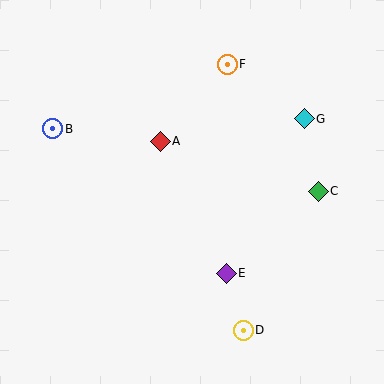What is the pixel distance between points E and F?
The distance between E and F is 209 pixels.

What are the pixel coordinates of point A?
Point A is at (160, 141).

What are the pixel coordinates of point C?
Point C is at (318, 191).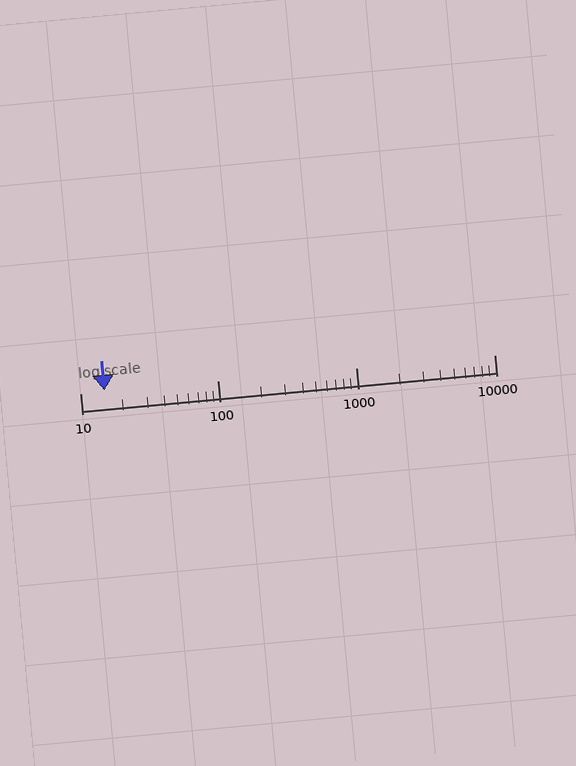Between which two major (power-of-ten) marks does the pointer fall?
The pointer is between 10 and 100.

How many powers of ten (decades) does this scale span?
The scale spans 3 decades, from 10 to 10000.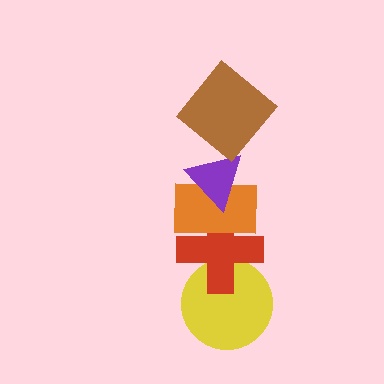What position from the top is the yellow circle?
The yellow circle is 5th from the top.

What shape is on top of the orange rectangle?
The purple triangle is on top of the orange rectangle.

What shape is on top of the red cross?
The orange rectangle is on top of the red cross.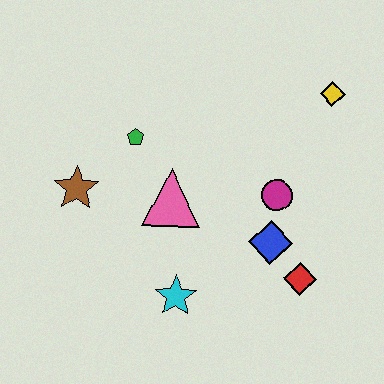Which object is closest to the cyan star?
The pink triangle is closest to the cyan star.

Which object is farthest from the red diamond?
The brown star is farthest from the red diamond.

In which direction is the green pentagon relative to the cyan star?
The green pentagon is above the cyan star.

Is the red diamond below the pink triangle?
Yes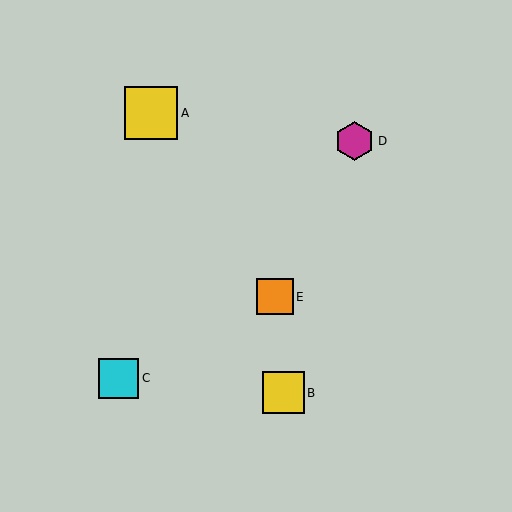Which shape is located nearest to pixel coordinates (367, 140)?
The magenta hexagon (labeled D) at (355, 141) is nearest to that location.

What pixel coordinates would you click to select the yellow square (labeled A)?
Click at (151, 113) to select the yellow square A.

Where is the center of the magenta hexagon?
The center of the magenta hexagon is at (355, 141).